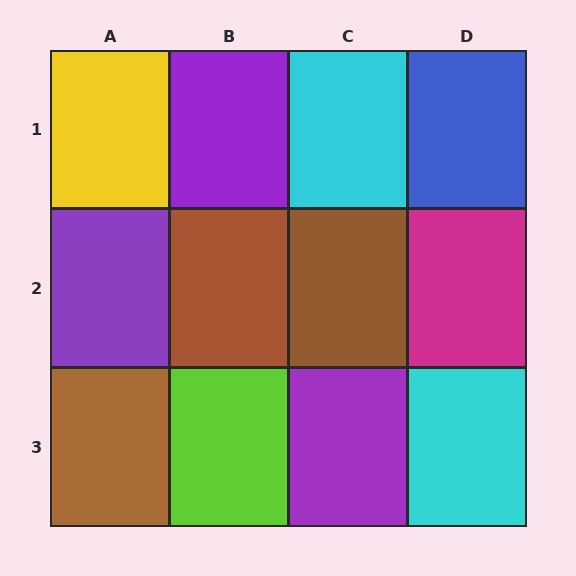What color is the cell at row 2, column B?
Brown.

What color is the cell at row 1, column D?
Blue.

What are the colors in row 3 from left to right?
Brown, lime, purple, cyan.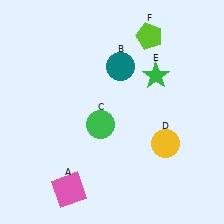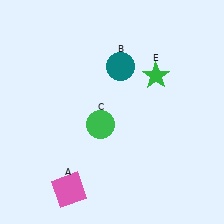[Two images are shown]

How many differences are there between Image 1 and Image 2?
There are 2 differences between the two images.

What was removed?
The yellow circle (D), the lime pentagon (F) were removed in Image 2.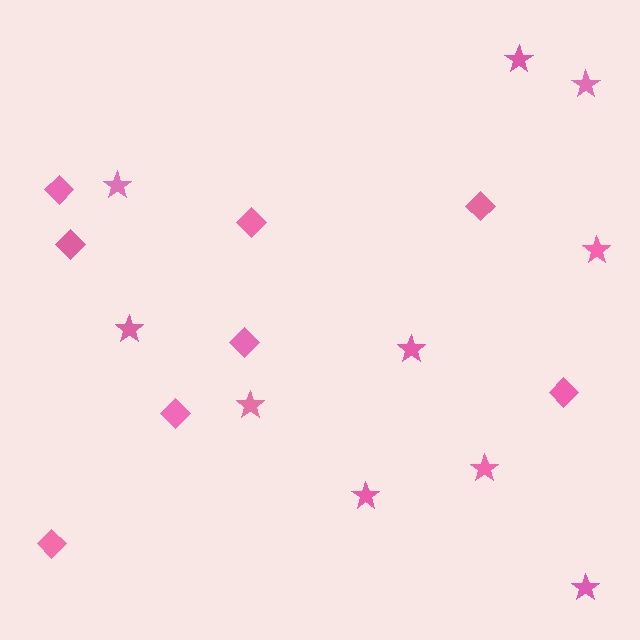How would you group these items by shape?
There are 2 groups: one group of stars (10) and one group of diamonds (8).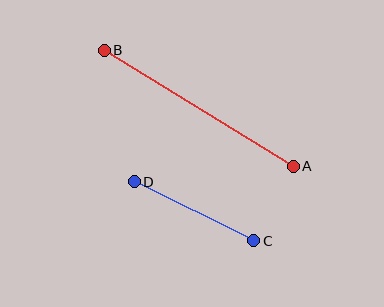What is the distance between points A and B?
The distance is approximately 222 pixels.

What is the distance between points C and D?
The distance is approximately 133 pixels.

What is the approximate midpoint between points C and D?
The midpoint is at approximately (194, 211) pixels.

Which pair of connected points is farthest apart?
Points A and B are farthest apart.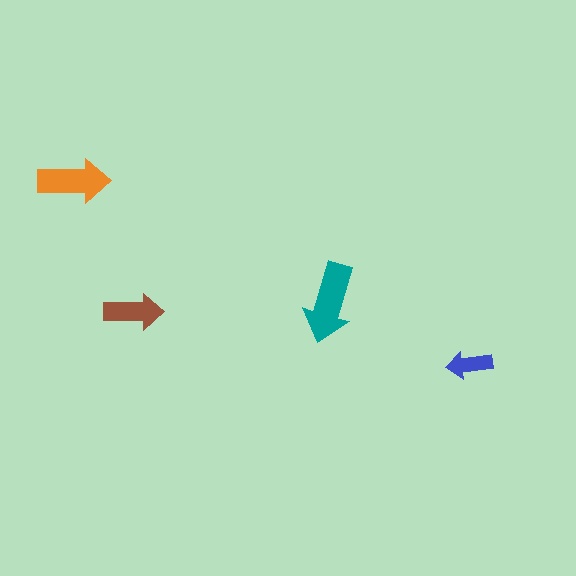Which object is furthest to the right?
The blue arrow is rightmost.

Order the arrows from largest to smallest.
the teal one, the orange one, the brown one, the blue one.